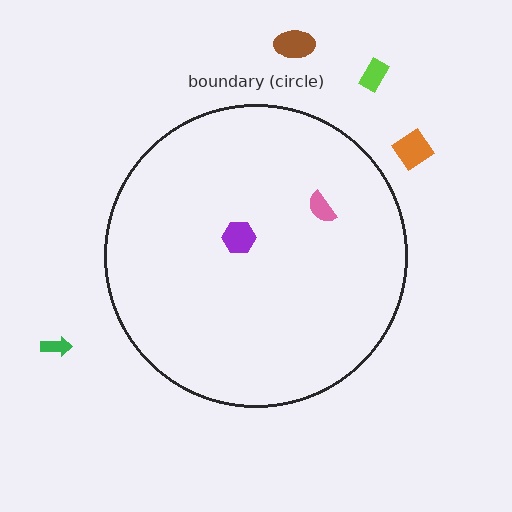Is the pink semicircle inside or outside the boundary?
Inside.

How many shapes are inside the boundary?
2 inside, 4 outside.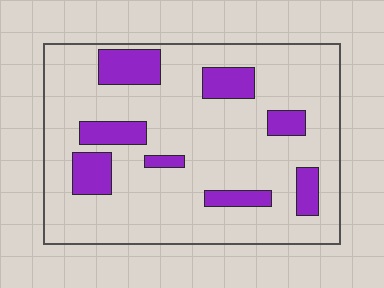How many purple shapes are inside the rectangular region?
8.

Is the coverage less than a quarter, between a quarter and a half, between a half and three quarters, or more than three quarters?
Less than a quarter.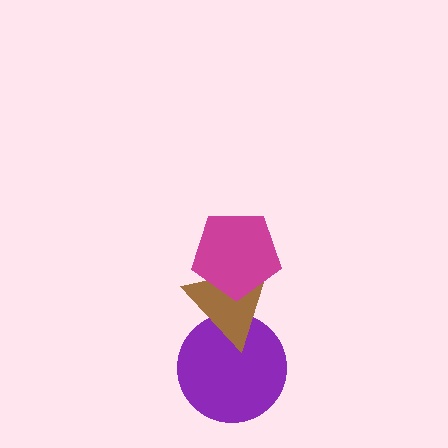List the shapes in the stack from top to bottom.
From top to bottom: the magenta pentagon, the brown triangle, the purple circle.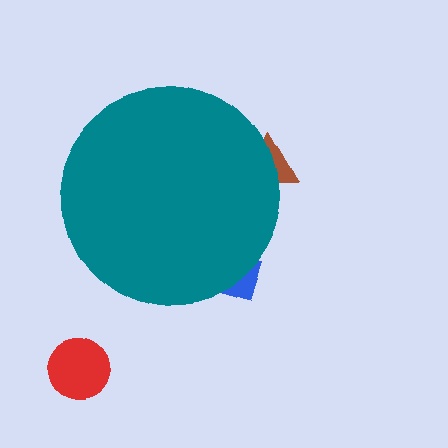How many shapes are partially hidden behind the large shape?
2 shapes are partially hidden.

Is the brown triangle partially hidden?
Yes, the brown triangle is partially hidden behind the teal circle.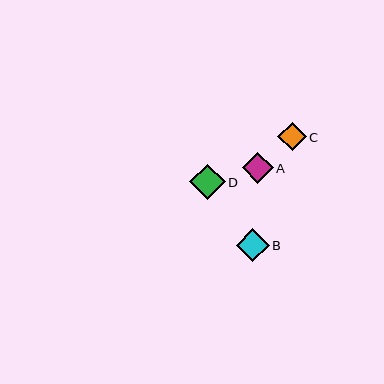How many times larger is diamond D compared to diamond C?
Diamond D is approximately 1.3 times the size of diamond C.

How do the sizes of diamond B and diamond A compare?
Diamond B and diamond A are approximately the same size.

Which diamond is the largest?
Diamond D is the largest with a size of approximately 36 pixels.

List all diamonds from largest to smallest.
From largest to smallest: D, B, A, C.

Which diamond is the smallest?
Diamond C is the smallest with a size of approximately 28 pixels.